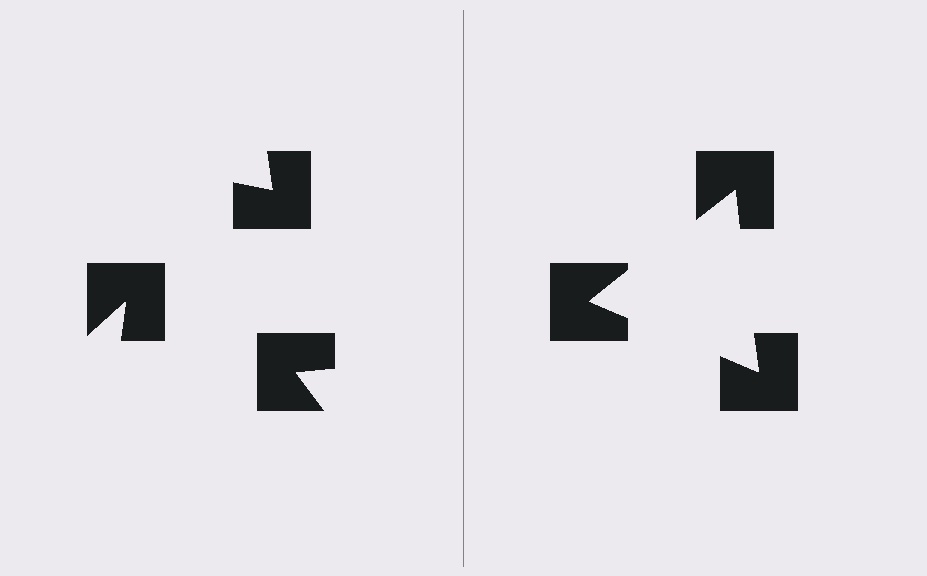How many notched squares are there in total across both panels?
6 — 3 on each side.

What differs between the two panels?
The notched squares are positioned identically on both sides; only the wedge orientations differ. On the right they align to a triangle; on the left they are misaligned.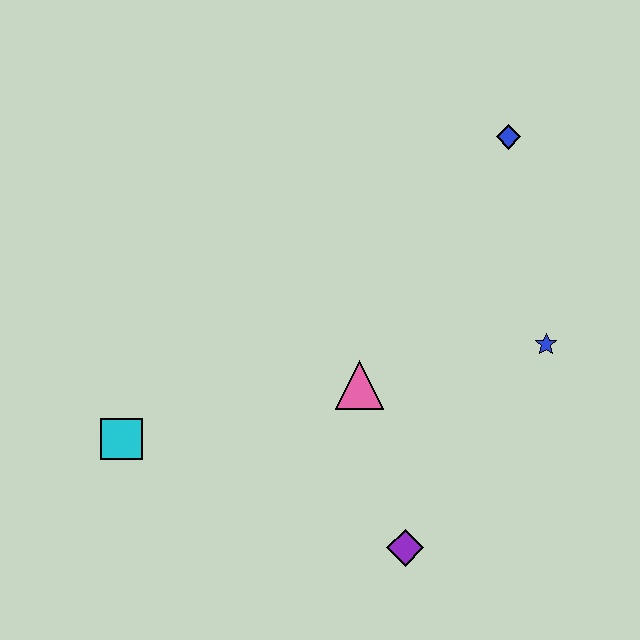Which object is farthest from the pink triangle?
The blue diamond is farthest from the pink triangle.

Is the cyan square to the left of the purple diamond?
Yes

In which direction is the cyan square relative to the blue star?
The cyan square is to the left of the blue star.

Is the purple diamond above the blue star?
No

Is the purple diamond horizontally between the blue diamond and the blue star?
No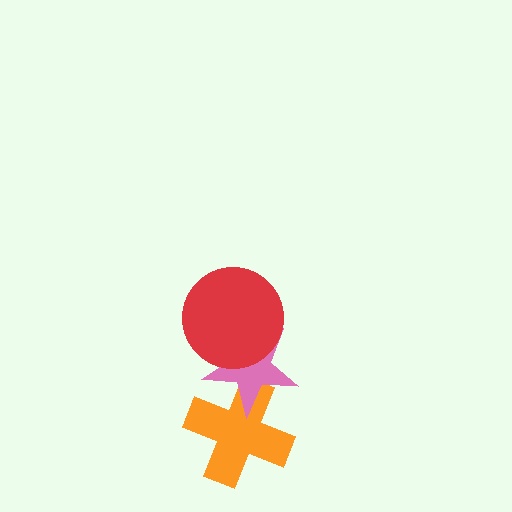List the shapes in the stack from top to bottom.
From top to bottom: the red circle, the pink star, the orange cross.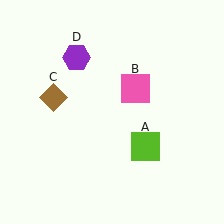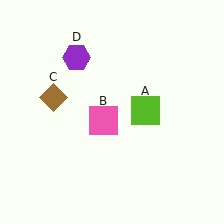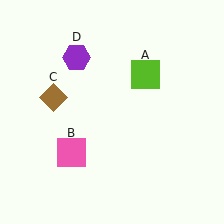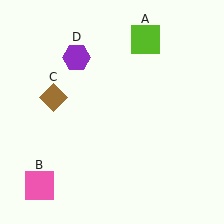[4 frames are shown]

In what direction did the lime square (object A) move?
The lime square (object A) moved up.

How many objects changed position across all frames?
2 objects changed position: lime square (object A), pink square (object B).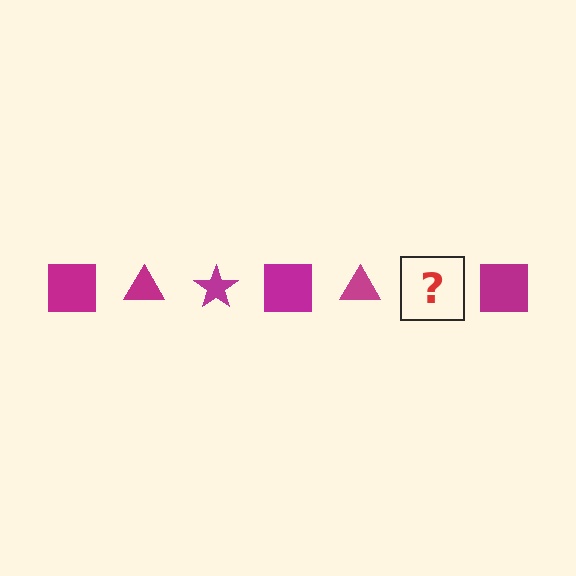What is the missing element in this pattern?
The missing element is a magenta star.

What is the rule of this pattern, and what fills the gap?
The rule is that the pattern cycles through square, triangle, star shapes in magenta. The gap should be filled with a magenta star.